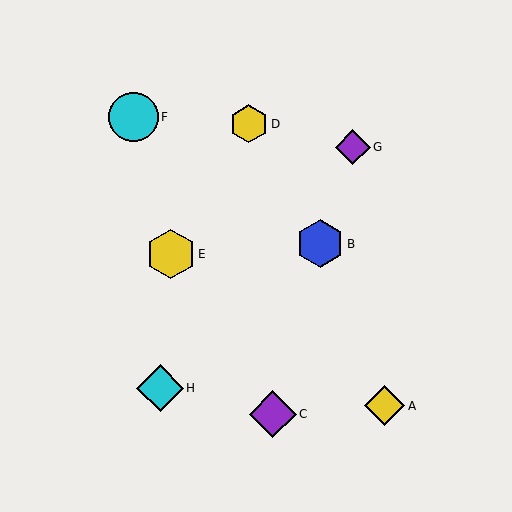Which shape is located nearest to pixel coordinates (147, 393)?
The cyan diamond (labeled H) at (160, 388) is nearest to that location.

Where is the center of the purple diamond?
The center of the purple diamond is at (353, 147).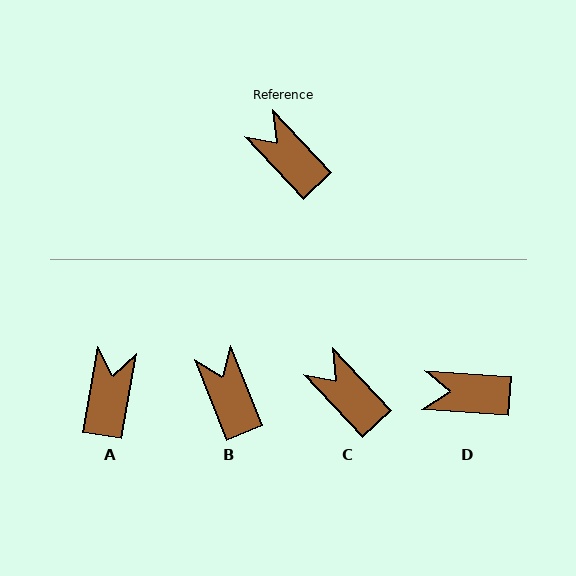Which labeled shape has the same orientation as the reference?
C.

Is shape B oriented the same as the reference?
No, it is off by about 22 degrees.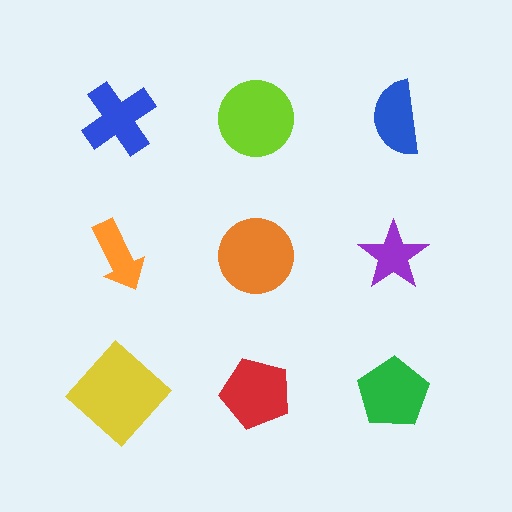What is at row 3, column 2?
A red pentagon.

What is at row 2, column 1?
An orange arrow.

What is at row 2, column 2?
An orange circle.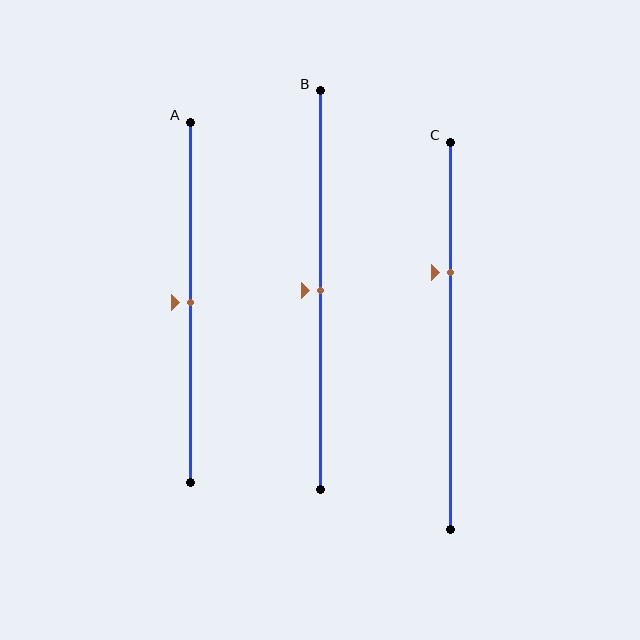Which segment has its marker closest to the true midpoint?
Segment A has its marker closest to the true midpoint.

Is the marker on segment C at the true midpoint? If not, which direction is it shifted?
No, the marker on segment C is shifted upward by about 16% of the segment length.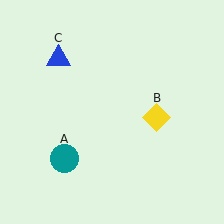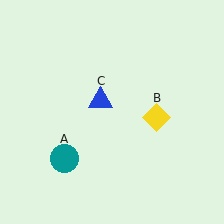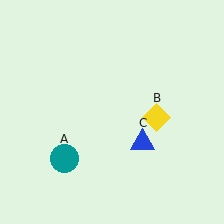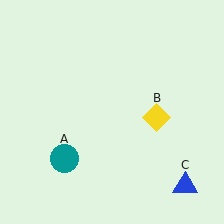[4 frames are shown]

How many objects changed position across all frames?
1 object changed position: blue triangle (object C).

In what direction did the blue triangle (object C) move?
The blue triangle (object C) moved down and to the right.